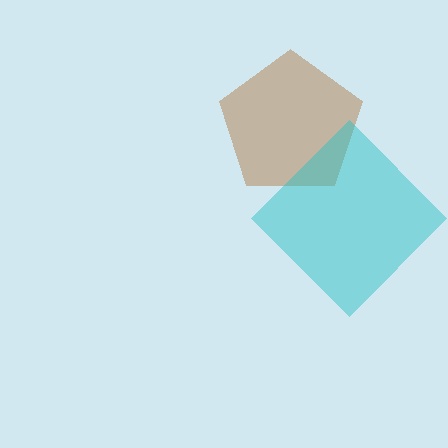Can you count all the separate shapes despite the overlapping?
Yes, there are 2 separate shapes.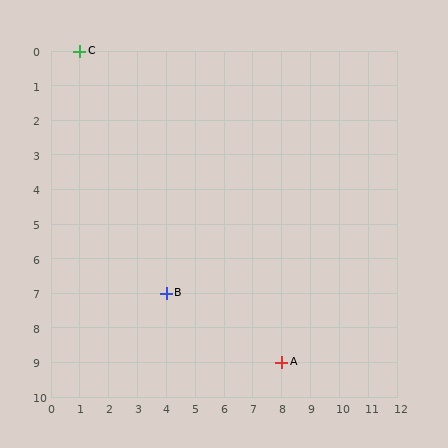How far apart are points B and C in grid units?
Points B and C are 3 columns and 7 rows apart (about 7.6 grid units diagonally).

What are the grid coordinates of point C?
Point C is at grid coordinates (1, 0).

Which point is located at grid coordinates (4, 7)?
Point B is at (4, 7).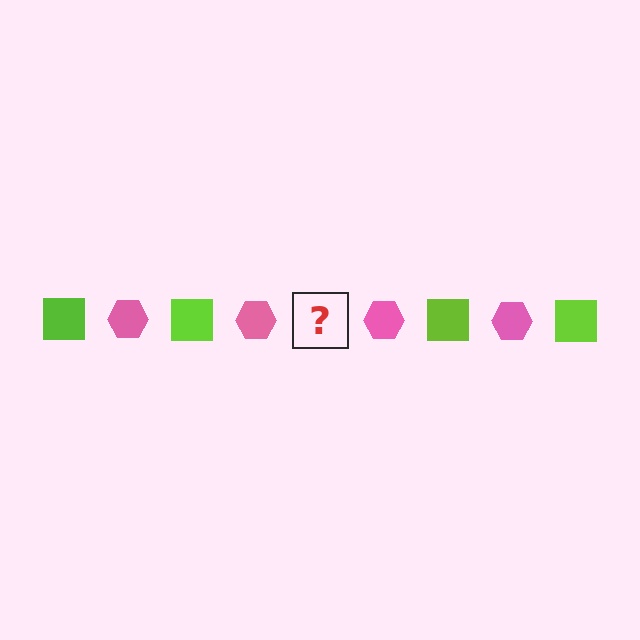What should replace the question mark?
The question mark should be replaced with a lime square.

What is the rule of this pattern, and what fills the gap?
The rule is that the pattern alternates between lime square and pink hexagon. The gap should be filled with a lime square.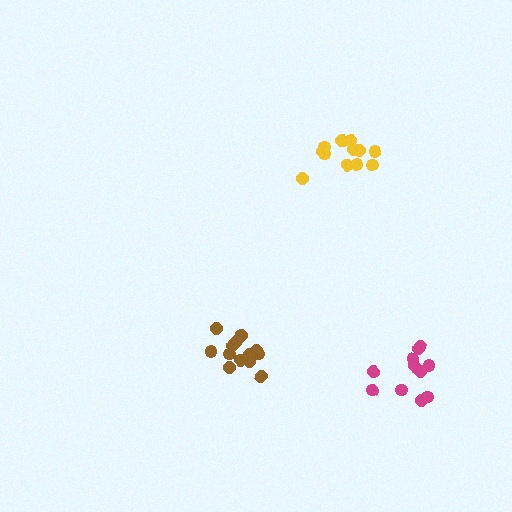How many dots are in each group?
Group 1: 13 dots, Group 2: 13 dots, Group 3: 11 dots (37 total).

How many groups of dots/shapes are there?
There are 3 groups.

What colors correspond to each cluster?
The clusters are colored: yellow, brown, magenta.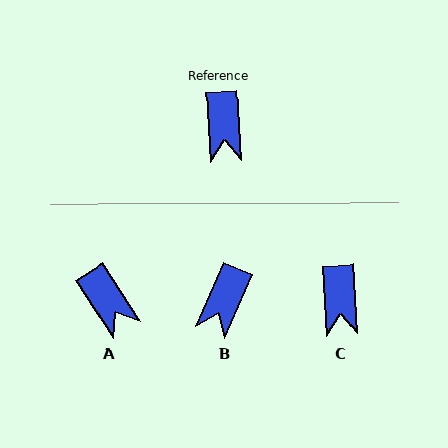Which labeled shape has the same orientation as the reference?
C.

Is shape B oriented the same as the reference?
No, it is off by about 26 degrees.